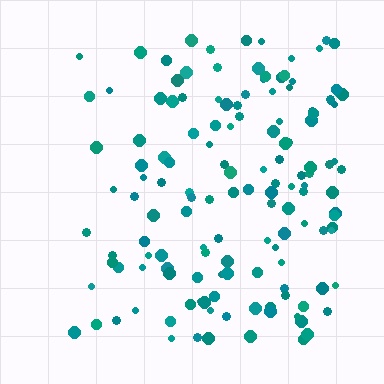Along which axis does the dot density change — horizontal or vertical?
Horizontal.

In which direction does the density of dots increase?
From left to right, with the right side densest.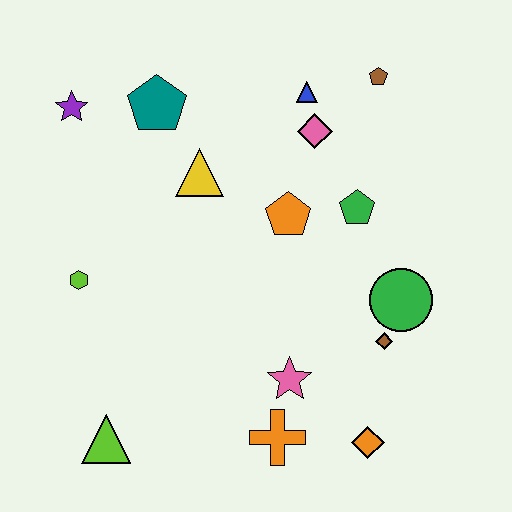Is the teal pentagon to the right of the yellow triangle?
No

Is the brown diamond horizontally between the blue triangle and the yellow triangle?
No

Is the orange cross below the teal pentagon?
Yes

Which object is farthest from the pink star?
The purple star is farthest from the pink star.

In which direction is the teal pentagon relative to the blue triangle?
The teal pentagon is to the left of the blue triangle.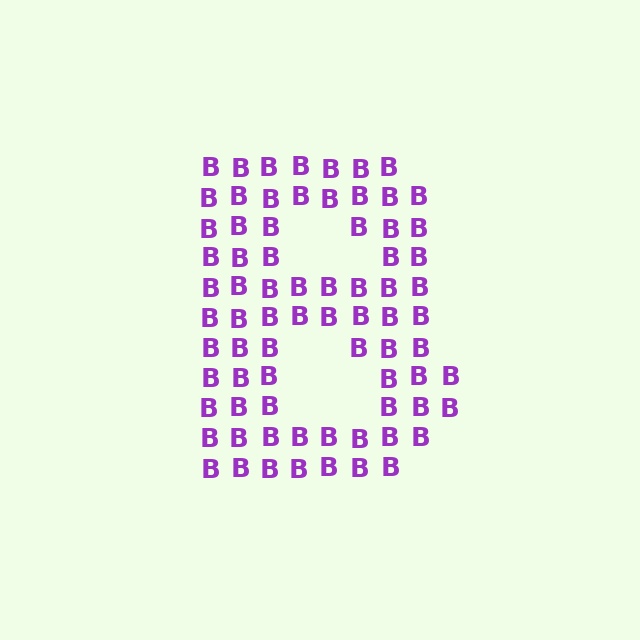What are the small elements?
The small elements are letter B's.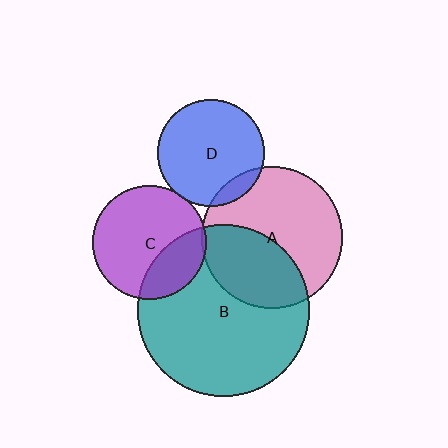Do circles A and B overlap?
Yes.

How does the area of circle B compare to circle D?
Approximately 2.6 times.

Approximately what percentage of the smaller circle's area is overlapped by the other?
Approximately 40%.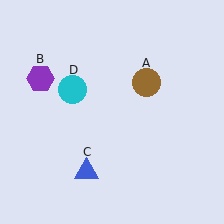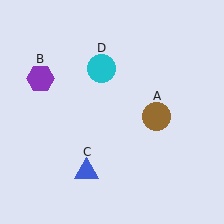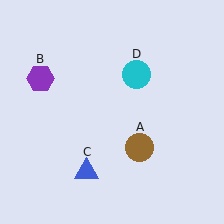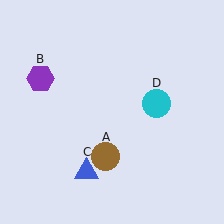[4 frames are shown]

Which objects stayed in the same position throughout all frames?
Purple hexagon (object B) and blue triangle (object C) remained stationary.